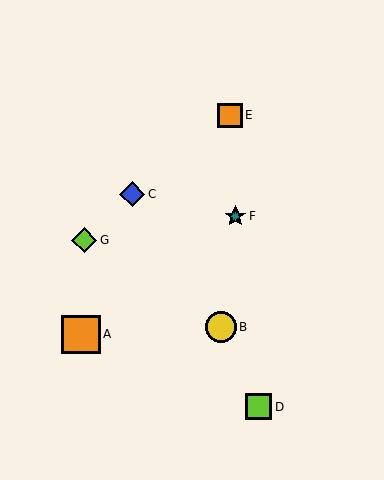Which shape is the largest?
The orange square (labeled A) is the largest.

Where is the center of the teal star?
The center of the teal star is at (235, 216).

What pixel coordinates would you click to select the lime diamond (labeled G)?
Click at (84, 240) to select the lime diamond G.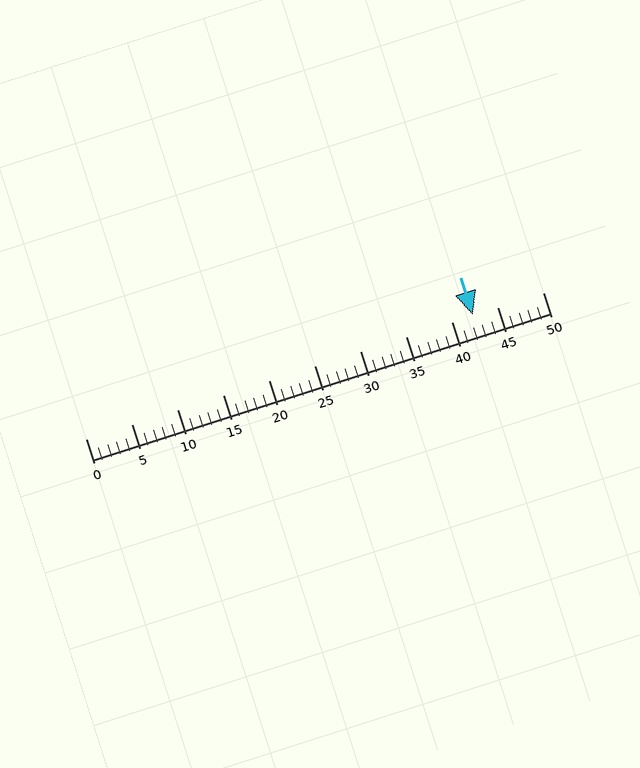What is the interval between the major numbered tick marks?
The major tick marks are spaced 5 units apart.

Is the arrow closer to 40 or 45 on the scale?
The arrow is closer to 40.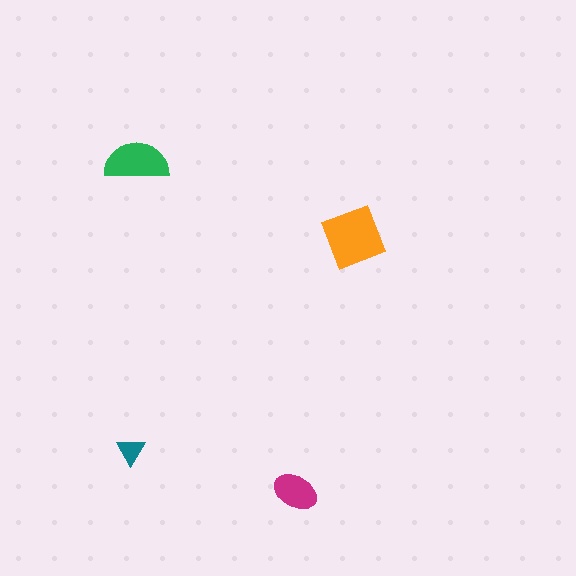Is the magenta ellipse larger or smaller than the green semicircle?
Smaller.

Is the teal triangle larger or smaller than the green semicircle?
Smaller.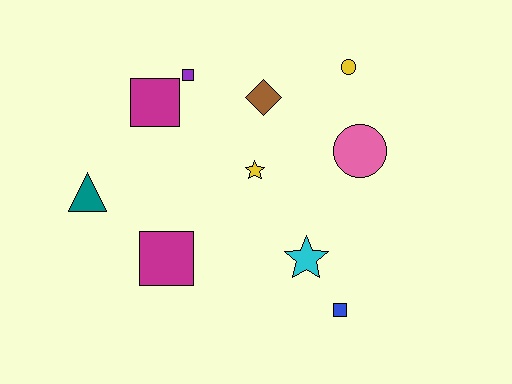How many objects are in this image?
There are 10 objects.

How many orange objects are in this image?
There are no orange objects.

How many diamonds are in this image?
There is 1 diamond.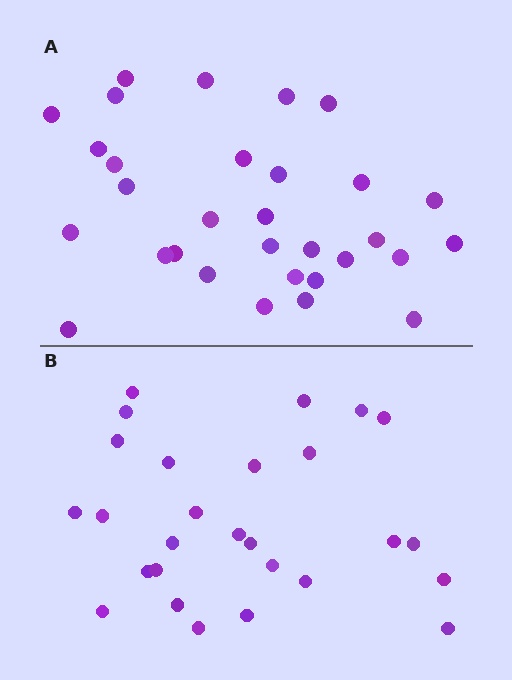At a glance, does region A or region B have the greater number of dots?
Region A (the top region) has more dots.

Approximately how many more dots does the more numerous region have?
Region A has about 4 more dots than region B.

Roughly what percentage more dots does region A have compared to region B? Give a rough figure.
About 15% more.